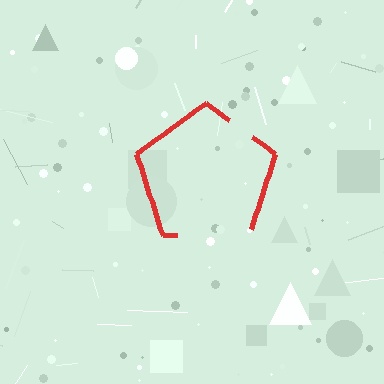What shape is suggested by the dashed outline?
The dashed outline suggests a pentagon.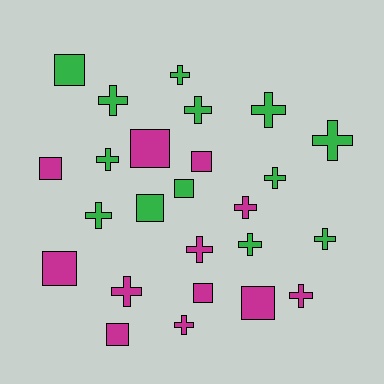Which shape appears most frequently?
Cross, with 15 objects.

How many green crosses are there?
There are 10 green crosses.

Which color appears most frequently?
Green, with 13 objects.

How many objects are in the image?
There are 25 objects.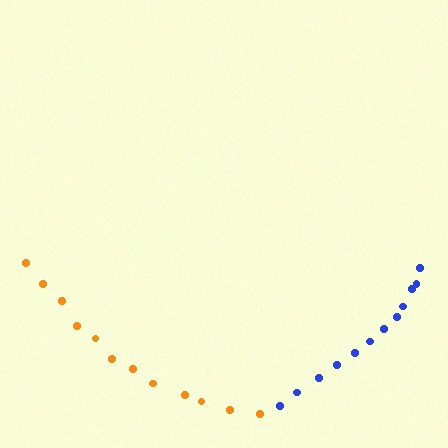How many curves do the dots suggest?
There are 2 distinct paths.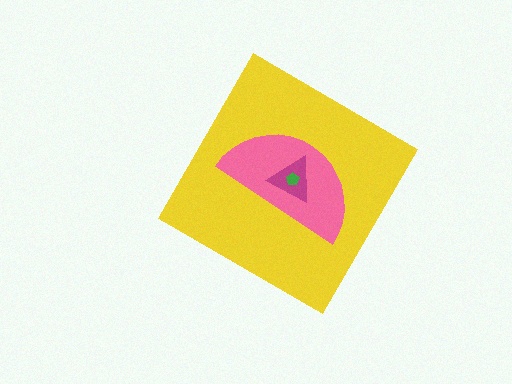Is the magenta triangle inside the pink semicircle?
Yes.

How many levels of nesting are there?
4.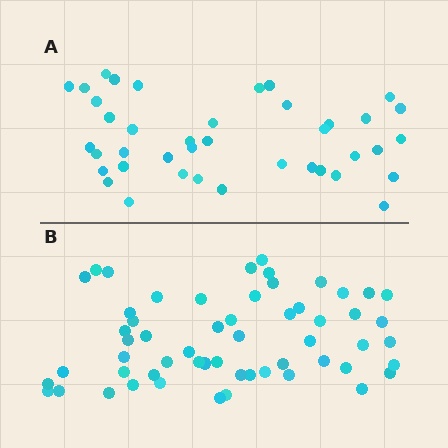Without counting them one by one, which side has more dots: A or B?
Region B (the bottom region) has more dots.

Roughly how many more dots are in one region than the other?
Region B has approximately 15 more dots than region A.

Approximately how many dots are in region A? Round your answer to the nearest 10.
About 40 dots.